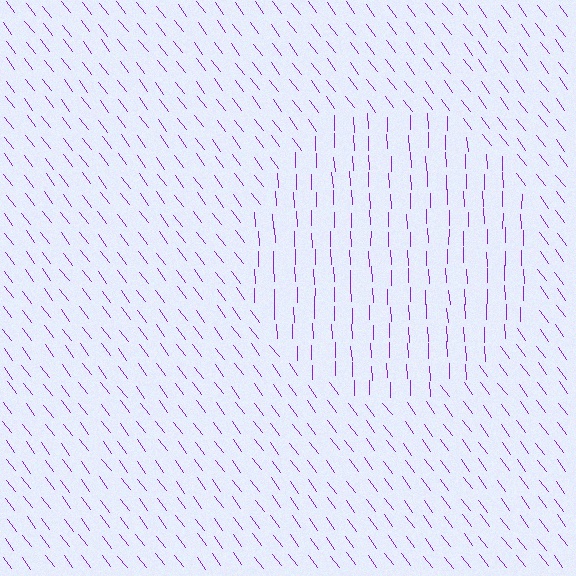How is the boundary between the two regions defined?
The boundary is defined purely by a change in line orientation (approximately 35 degrees difference). All lines are the same color and thickness.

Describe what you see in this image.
The image is filled with small purple line segments. A circle region in the image has lines oriented differently from the surrounding lines, creating a visible texture boundary.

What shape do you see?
I see a circle.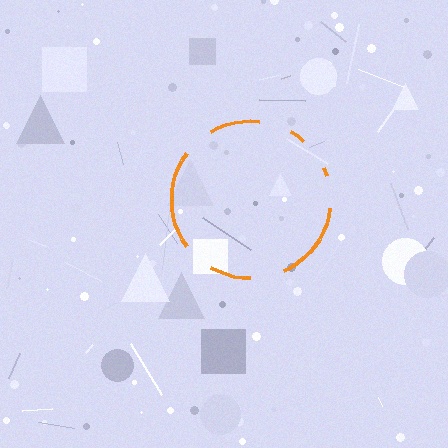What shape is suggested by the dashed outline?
The dashed outline suggests a circle.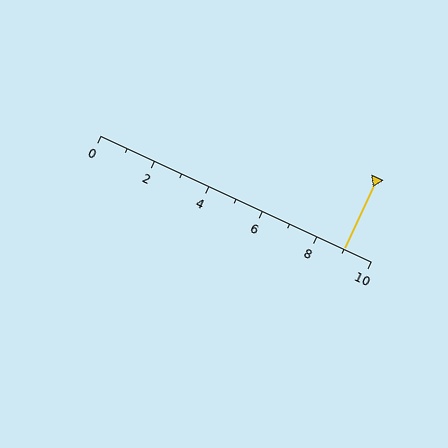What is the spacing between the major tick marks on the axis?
The major ticks are spaced 2 apart.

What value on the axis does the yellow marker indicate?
The marker indicates approximately 9.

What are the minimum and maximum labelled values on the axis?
The axis runs from 0 to 10.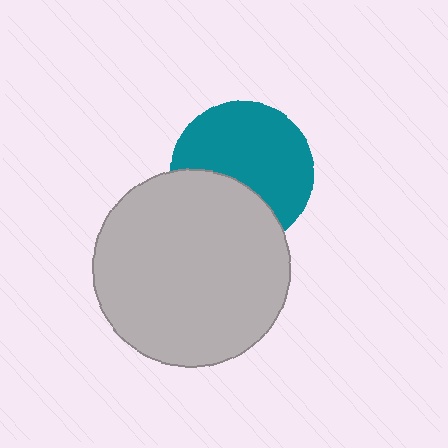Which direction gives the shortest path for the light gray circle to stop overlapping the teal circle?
Moving down gives the shortest separation.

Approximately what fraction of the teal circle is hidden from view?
Roughly 35% of the teal circle is hidden behind the light gray circle.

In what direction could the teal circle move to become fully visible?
The teal circle could move up. That would shift it out from behind the light gray circle entirely.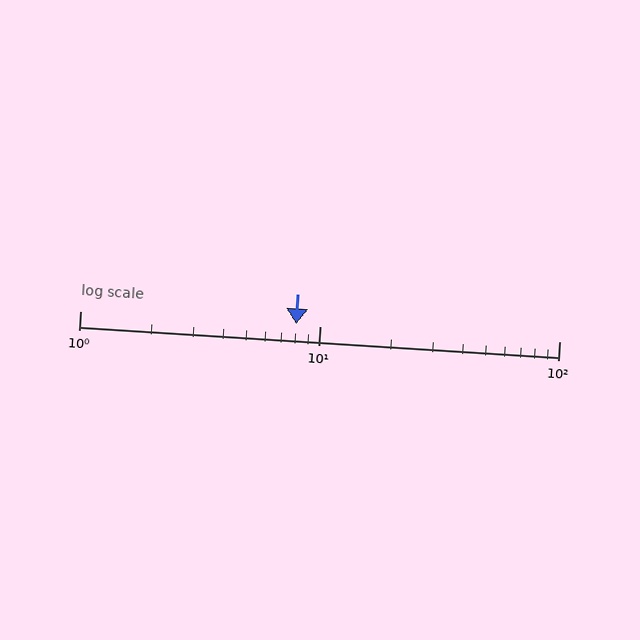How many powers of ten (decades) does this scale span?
The scale spans 2 decades, from 1 to 100.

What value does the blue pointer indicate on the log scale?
The pointer indicates approximately 8.